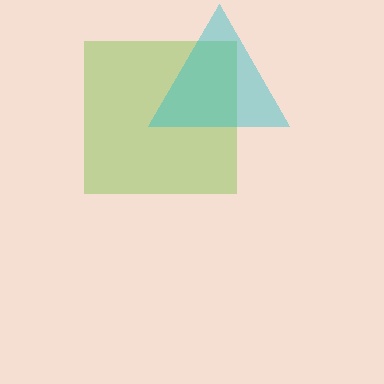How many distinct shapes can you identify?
There are 2 distinct shapes: a lime square, a cyan triangle.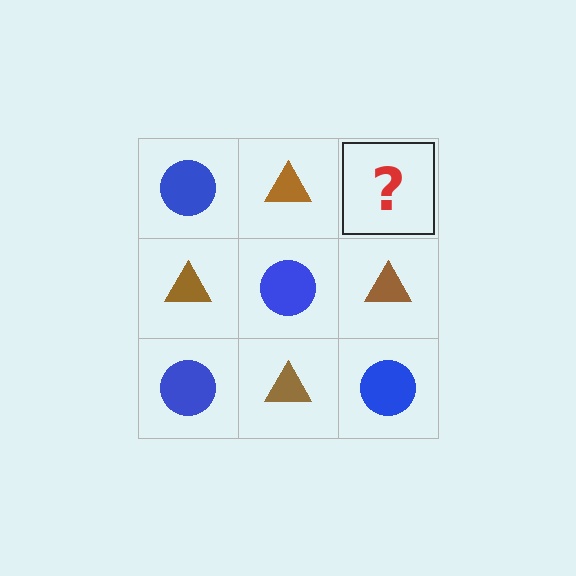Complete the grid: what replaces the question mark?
The question mark should be replaced with a blue circle.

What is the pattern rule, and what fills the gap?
The rule is that it alternates blue circle and brown triangle in a checkerboard pattern. The gap should be filled with a blue circle.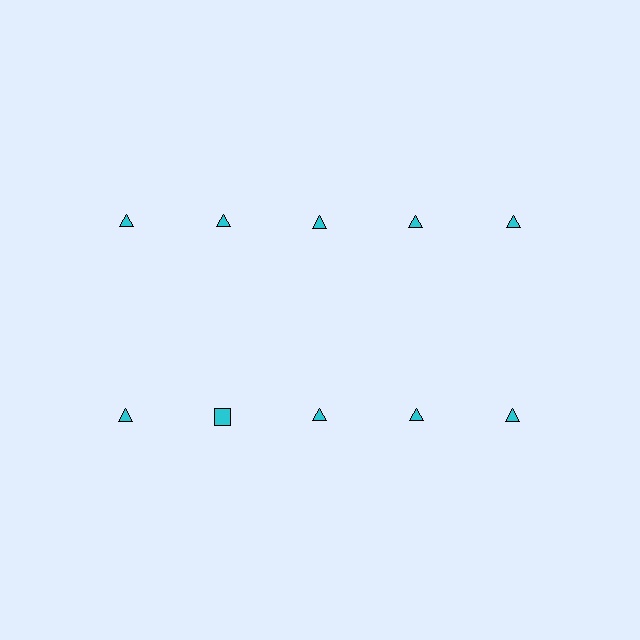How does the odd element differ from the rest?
It has a different shape: square instead of triangle.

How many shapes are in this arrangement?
There are 10 shapes arranged in a grid pattern.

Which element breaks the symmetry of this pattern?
The cyan square in the second row, second from left column breaks the symmetry. All other shapes are cyan triangles.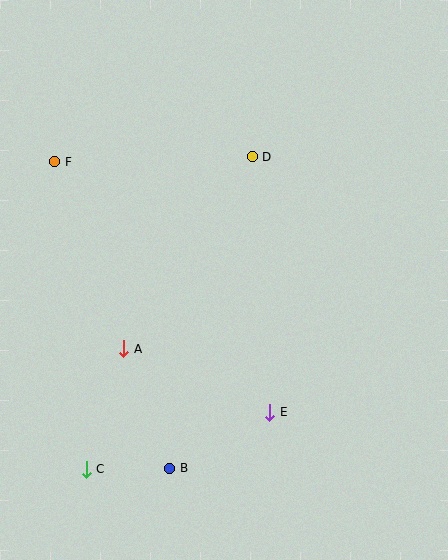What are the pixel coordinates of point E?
Point E is at (270, 412).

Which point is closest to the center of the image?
Point A at (124, 349) is closest to the center.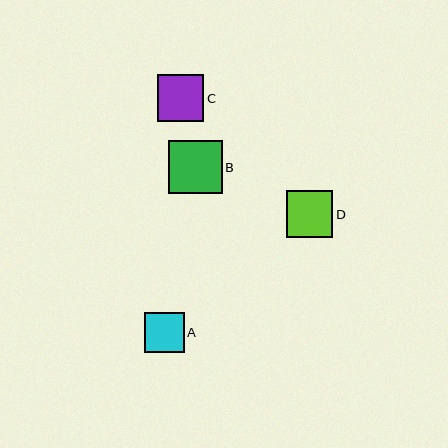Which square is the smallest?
Square A is the smallest with a size of approximately 39 pixels.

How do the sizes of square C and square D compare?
Square C and square D are approximately the same size.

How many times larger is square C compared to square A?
Square C is approximately 1.2 times the size of square A.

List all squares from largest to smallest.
From largest to smallest: B, C, D, A.